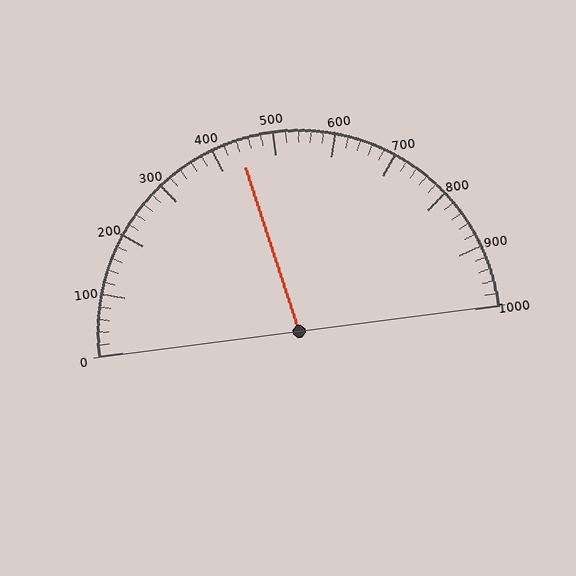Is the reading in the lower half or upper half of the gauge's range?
The reading is in the lower half of the range (0 to 1000).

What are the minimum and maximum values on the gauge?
The gauge ranges from 0 to 1000.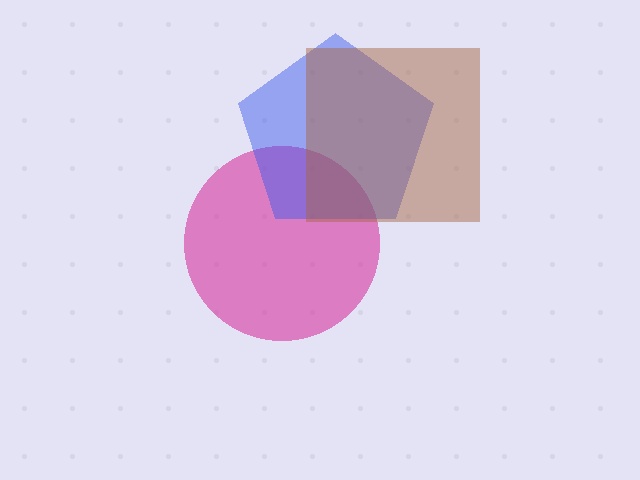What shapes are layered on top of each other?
The layered shapes are: a magenta circle, a blue pentagon, a brown square.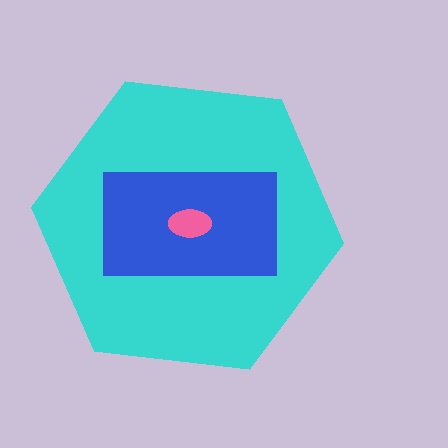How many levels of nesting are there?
3.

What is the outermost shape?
The cyan hexagon.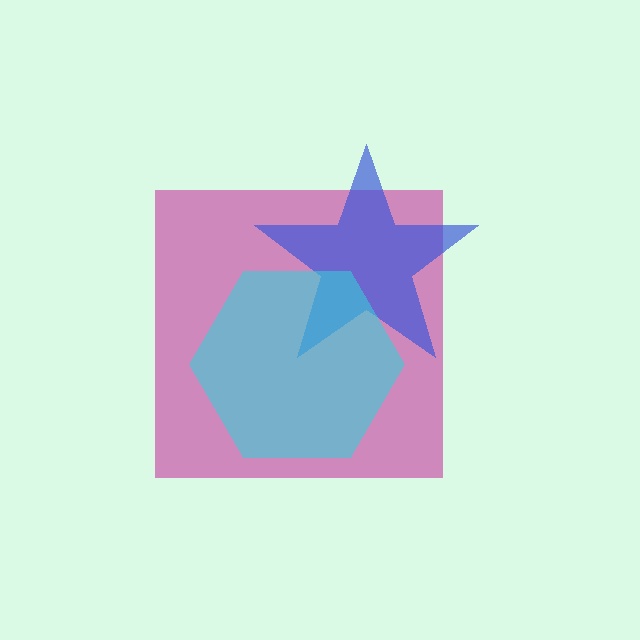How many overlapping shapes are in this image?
There are 3 overlapping shapes in the image.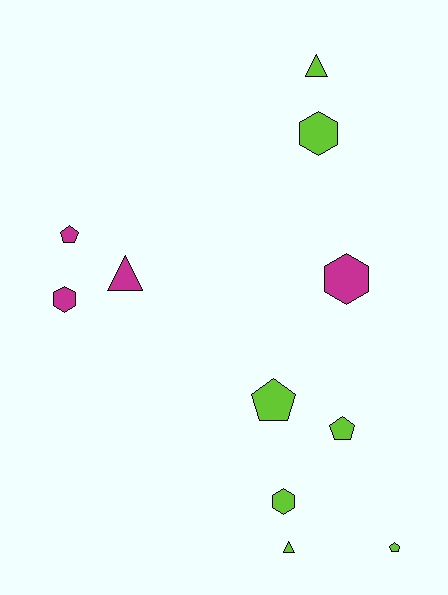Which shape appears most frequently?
Hexagon, with 4 objects.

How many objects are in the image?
There are 11 objects.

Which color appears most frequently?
Lime, with 7 objects.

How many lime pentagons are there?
There are 3 lime pentagons.